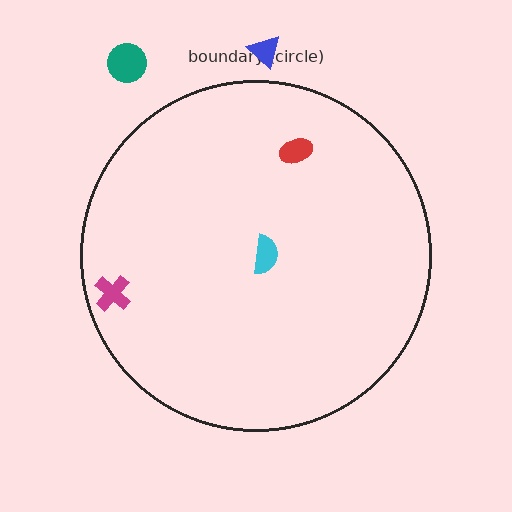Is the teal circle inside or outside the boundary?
Outside.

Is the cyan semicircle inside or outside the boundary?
Inside.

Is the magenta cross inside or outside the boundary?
Inside.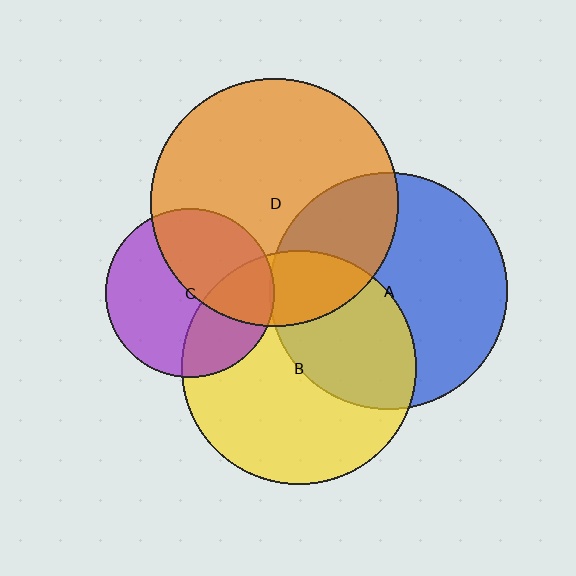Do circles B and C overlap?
Yes.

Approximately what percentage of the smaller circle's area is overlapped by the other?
Approximately 30%.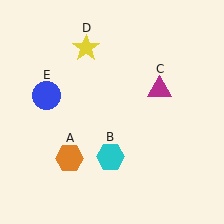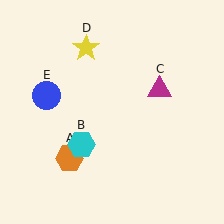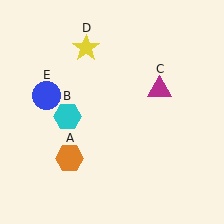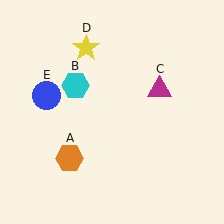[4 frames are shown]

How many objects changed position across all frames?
1 object changed position: cyan hexagon (object B).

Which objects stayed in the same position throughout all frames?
Orange hexagon (object A) and magenta triangle (object C) and yellow star (object D) and blue circle (object E) remained stationary.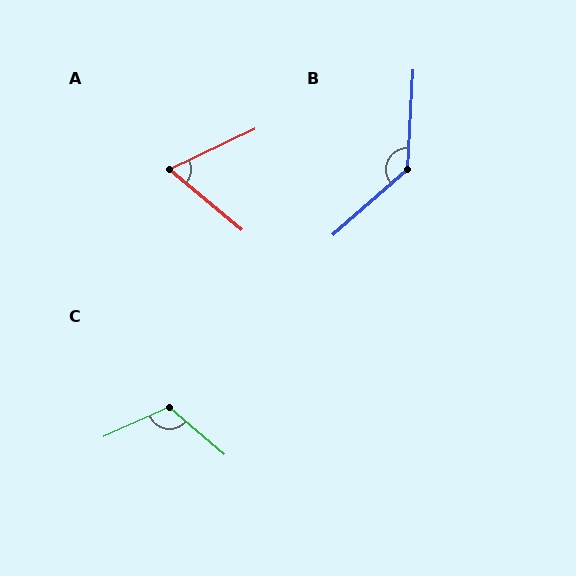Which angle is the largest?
B, at approximately 134 degrees.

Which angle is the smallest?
A, at approximately 66 degrees.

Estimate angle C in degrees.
Approximately 115 degrees.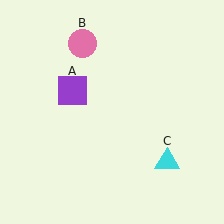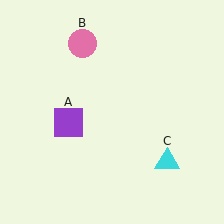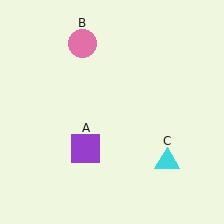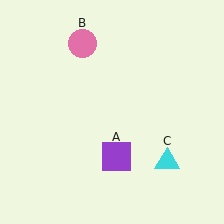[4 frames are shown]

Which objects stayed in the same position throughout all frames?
Pink circle (object B) and cyan triangle (object C) remained stationary.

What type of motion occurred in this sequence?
The purple square (object A) rotated counterclockwise around the center of the scene.